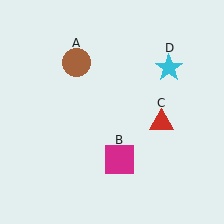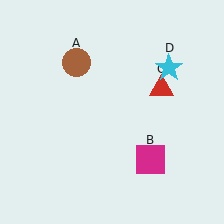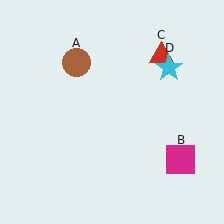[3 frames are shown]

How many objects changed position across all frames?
2 objects changed position: magenta square (object B), red triangle (object C).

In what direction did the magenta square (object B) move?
The magenta square (object B) moved right.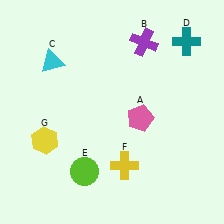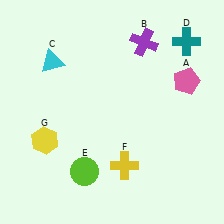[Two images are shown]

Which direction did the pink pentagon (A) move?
The pink pentagon (A) moved right.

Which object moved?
The pink pentagon (A) moved right.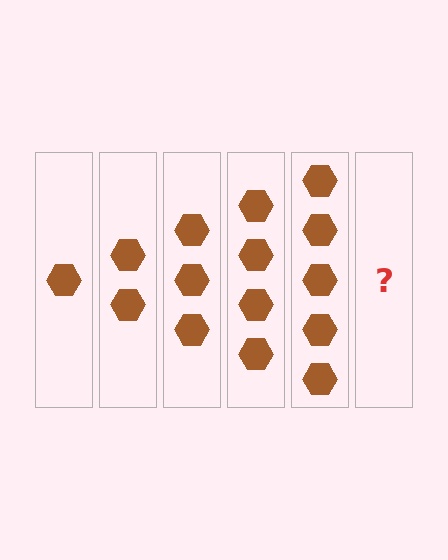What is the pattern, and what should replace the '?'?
The pattern is that each step adds one more hexagon. The '?' should be 6 hexagons.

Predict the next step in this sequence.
The next step is 6 hexagons.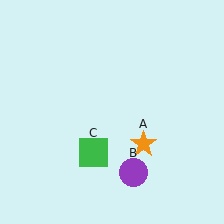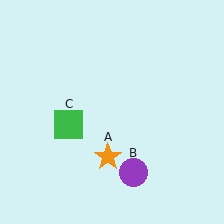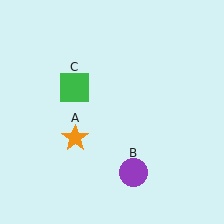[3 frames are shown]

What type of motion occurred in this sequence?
The orange star (object A), green square (object C) rotated clockwise around the center of the scene.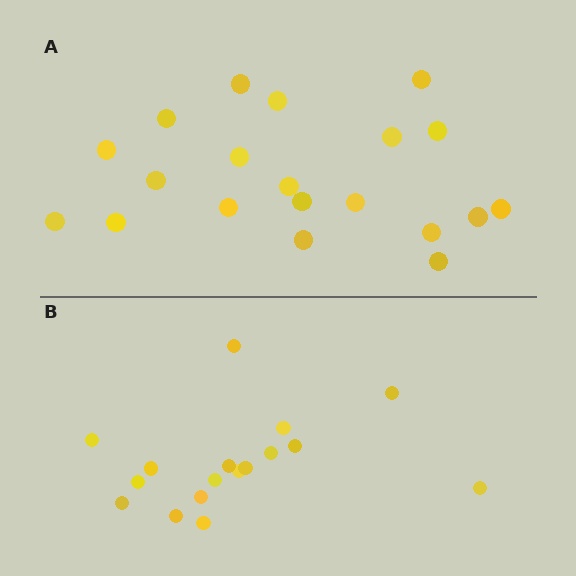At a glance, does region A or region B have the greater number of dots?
Region A (the top region) has more dots.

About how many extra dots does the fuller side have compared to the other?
Region A has just a few more — roughly 2 or 3 more dots than region B.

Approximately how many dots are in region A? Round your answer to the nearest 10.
About 20 dots.